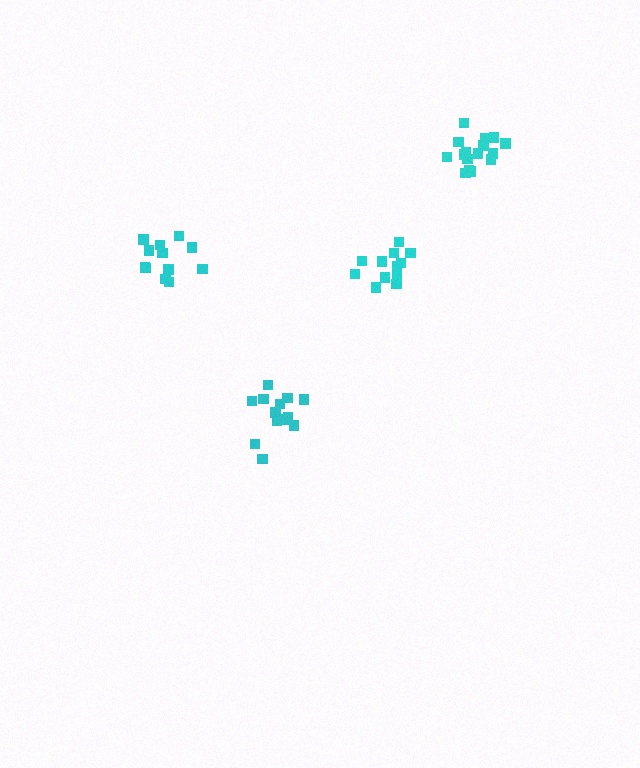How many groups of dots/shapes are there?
There are 4 groups.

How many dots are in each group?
Group 1: 13 dots, Group 2: 16 dots, Group 3: 12 dots, Group 4: 12 dots (53 total).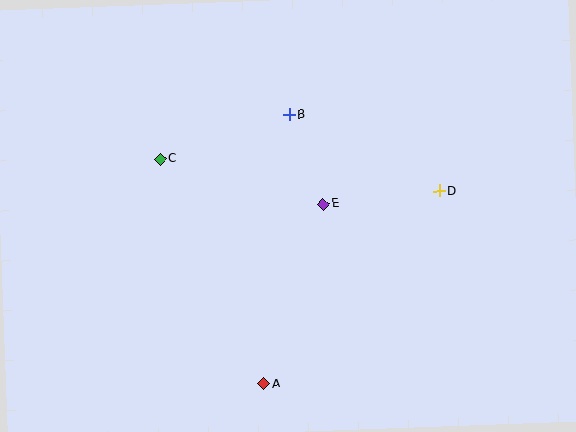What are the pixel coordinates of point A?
Point A is at (264, 384).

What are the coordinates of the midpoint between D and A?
The midpoint between D and A is at (352, 288).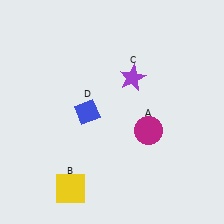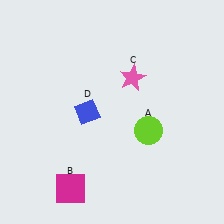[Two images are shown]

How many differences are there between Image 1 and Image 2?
There are 3 differences between the two images.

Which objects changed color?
A changed from magenta to lime. B changed from yellow to magenta. C changed from purple to pink.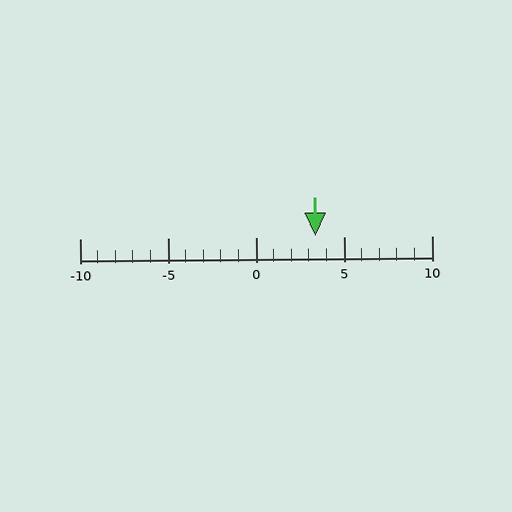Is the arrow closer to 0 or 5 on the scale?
The arrow is closer to 5.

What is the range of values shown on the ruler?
The ruler shows values from -10 to 10.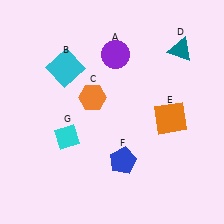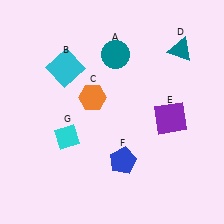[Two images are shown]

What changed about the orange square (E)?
In Image 1, E is orange. In Image 2, it changed to purple.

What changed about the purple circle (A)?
In Image 1, A is purple. In Image 2, it changed to teal.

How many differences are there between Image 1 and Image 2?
There are 2 differences between the two images.